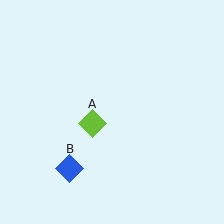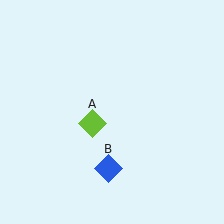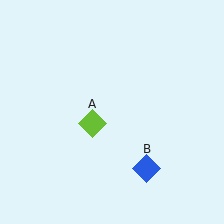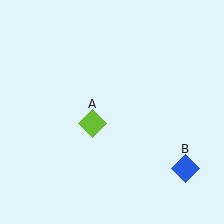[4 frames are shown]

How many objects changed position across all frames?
1 object changed position: blue diamond (object B).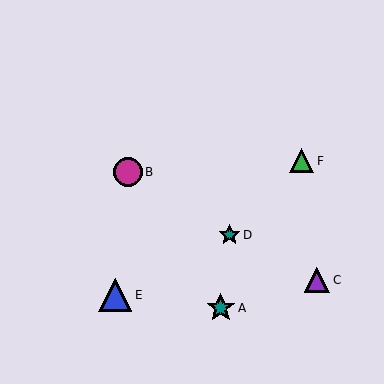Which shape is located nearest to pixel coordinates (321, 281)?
The purple triangle (labeled C) at (317, 280) is nearest to that location.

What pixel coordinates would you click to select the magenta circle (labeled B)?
Click at (128, 172) to select the magenta circle B.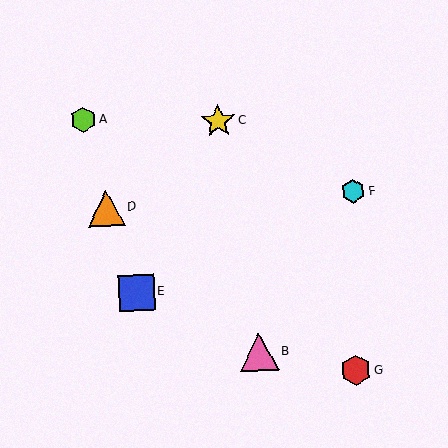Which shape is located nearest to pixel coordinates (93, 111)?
The lime hexagon (labeled A) at (83, 120) is nearest to that location.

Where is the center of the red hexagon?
The center of the red hexagon is at (356, 370).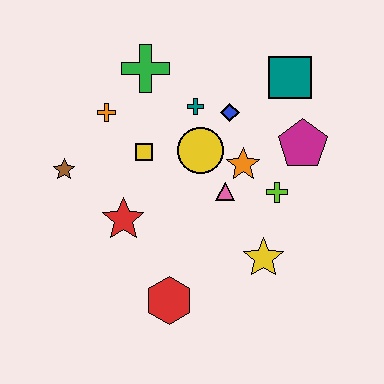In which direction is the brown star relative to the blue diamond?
The brown star is to the left of the blue diamond.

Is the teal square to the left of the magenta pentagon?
Yes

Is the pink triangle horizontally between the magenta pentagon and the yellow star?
No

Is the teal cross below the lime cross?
No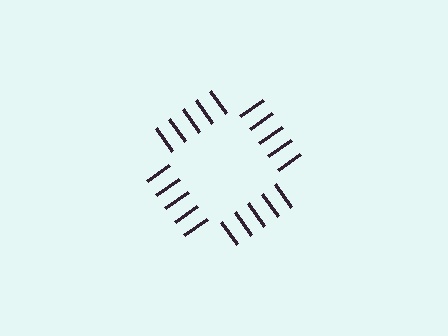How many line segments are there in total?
20 — 5 along each of the 4 edges.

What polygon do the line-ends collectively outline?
An illusory square — the line segments terminate on its edges but no continuous stroke is drawn.